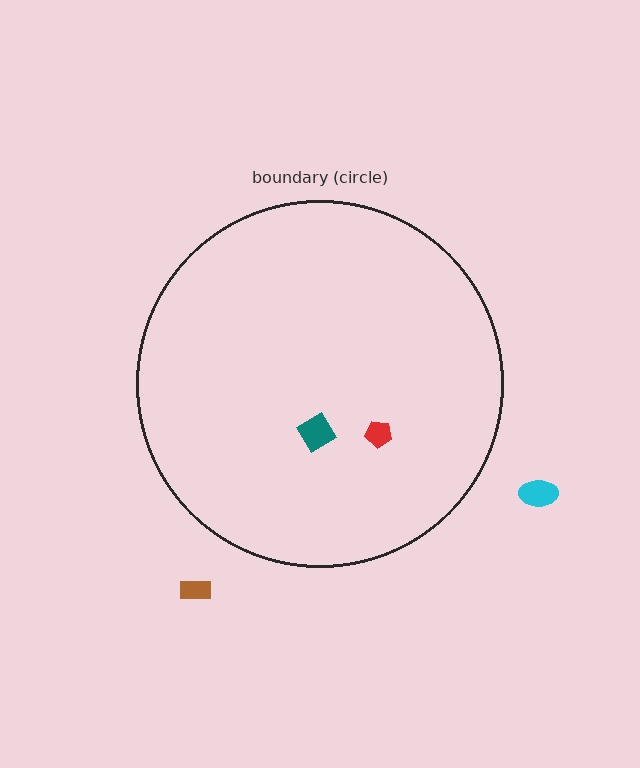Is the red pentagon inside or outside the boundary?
Inside.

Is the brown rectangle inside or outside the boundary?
Outside.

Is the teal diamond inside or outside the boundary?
Inside.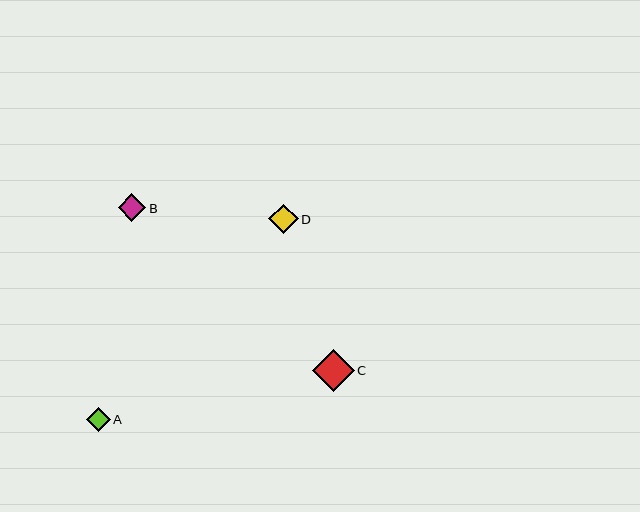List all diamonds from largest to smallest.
From largest to smallest: C, D, B, A.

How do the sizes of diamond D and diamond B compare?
Diamond D and diamond B are approximately the same size.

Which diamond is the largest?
Diamond C is the largest with a size of approximately 42 pixels.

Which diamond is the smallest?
Diamond A is the smallest with a size of approximately 24 pixels.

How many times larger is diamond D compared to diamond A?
Diamond D is approximately 1.2 times the size of diamond A.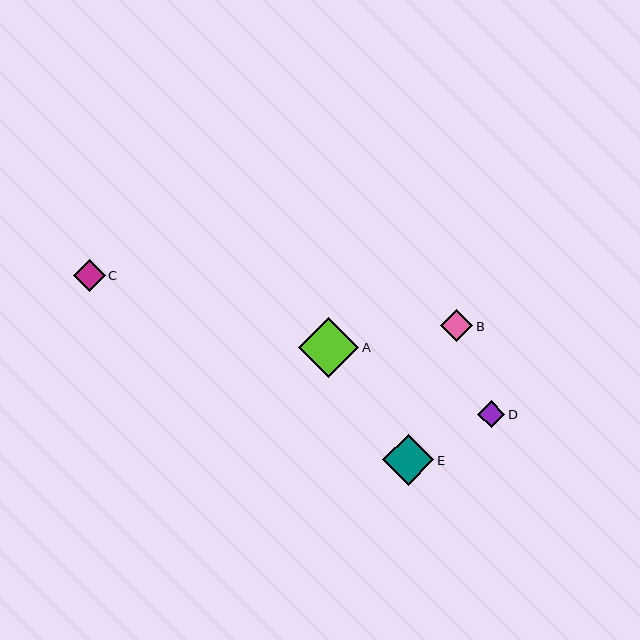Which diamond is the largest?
Diamond A is the largest with a size of approximately 60 pixels.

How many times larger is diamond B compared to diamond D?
Diamond B is approximately 1.2 times the size of diamond D.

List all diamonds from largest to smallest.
From largest to smallest: A, E, B, C, D.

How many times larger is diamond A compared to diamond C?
Diamond A is approximately 1.9 times the size of diamond C.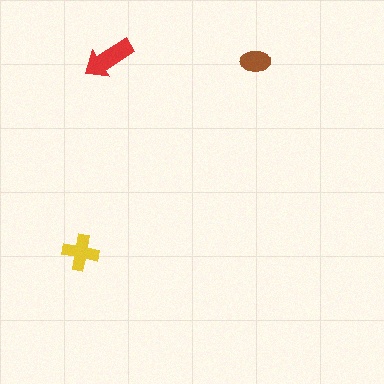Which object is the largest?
The red arrow.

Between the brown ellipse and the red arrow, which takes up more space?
The red arrow.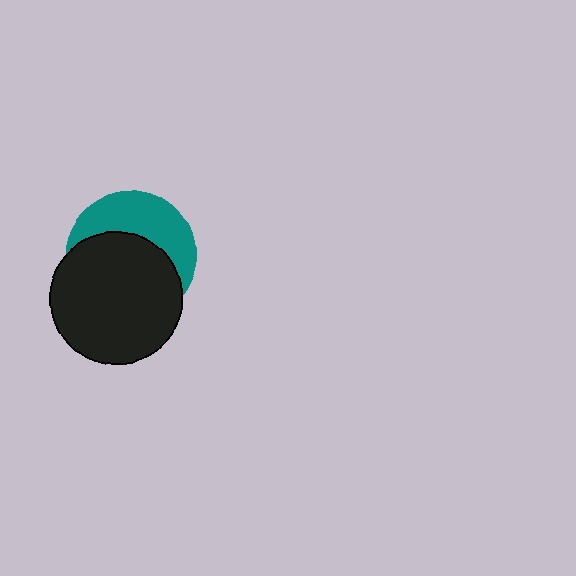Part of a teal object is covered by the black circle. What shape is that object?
It is a circle.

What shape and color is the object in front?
The object in front is a black circle.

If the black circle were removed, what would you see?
You would see the complete teal circle.